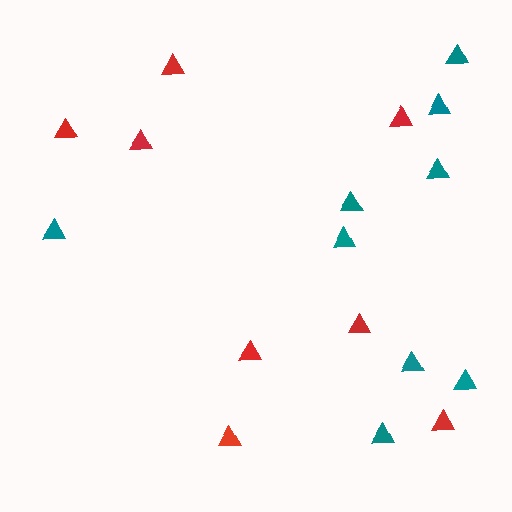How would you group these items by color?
There are 2 groups: one group of red triangles (8) and one group of teal triangles (9).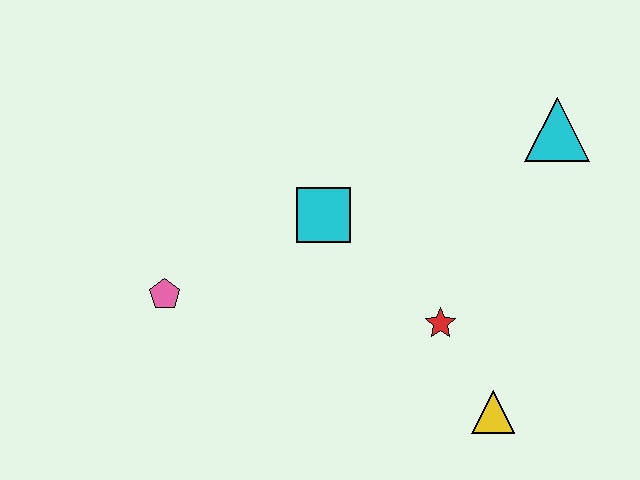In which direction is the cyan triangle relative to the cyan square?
The cyan triangle is to the right of the cyan square.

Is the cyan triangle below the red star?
No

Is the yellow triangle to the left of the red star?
No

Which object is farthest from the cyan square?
The yellow triangle is farthest from the cyan square.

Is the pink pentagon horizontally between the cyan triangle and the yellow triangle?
No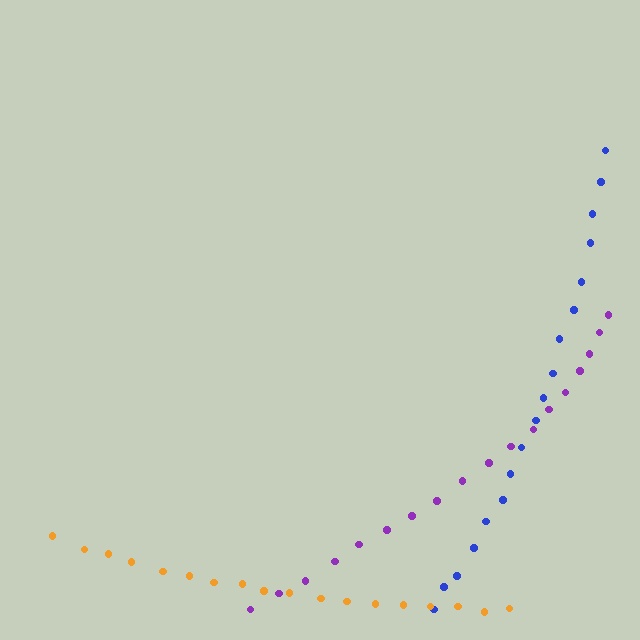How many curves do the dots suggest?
There are 3 distinct paths.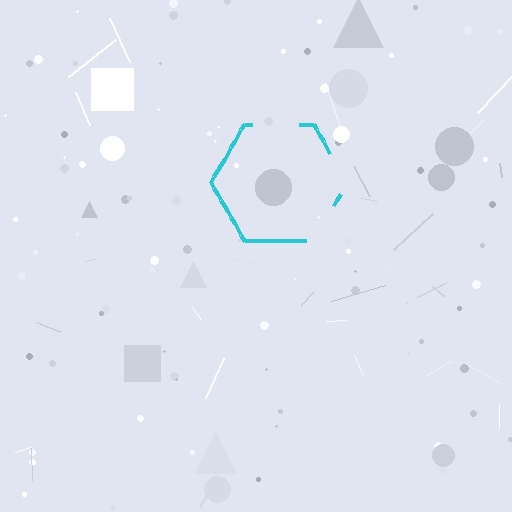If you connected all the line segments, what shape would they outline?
They would outline a hexagon.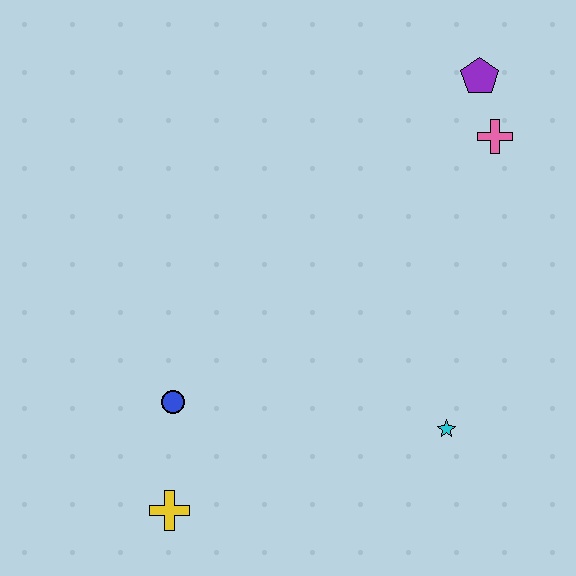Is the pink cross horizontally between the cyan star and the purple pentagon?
No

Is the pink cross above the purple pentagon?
No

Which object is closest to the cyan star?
The blue circle is closest to the cyan star.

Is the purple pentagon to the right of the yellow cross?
Yes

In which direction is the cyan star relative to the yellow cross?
The cyan star is to the right of the yellow cross.